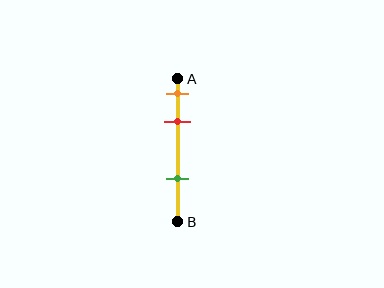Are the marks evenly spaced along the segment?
No, the marks are not evenly spaced.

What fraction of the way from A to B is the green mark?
The green mark is approximately 70% (0.7) of the way from A to B.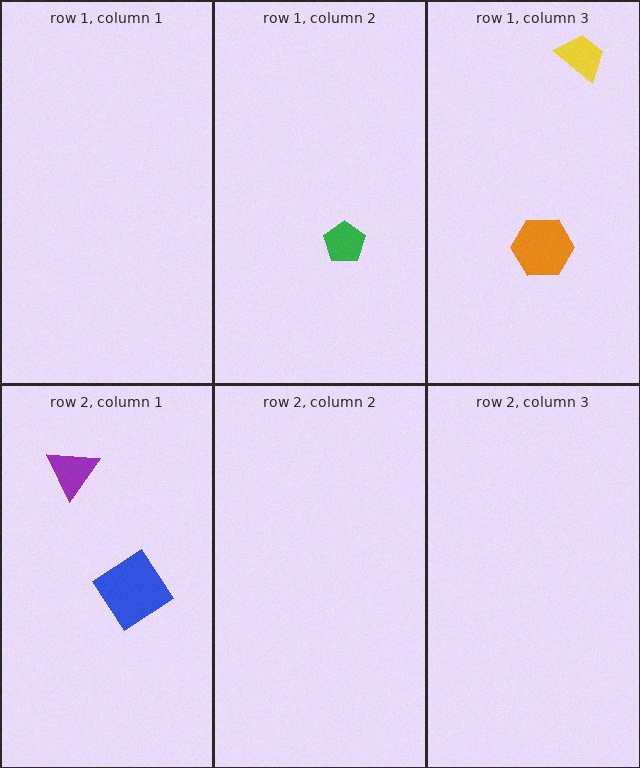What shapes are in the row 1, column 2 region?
The green pentagon.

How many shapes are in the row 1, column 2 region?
1.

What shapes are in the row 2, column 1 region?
The purple triangle, the blue diamond.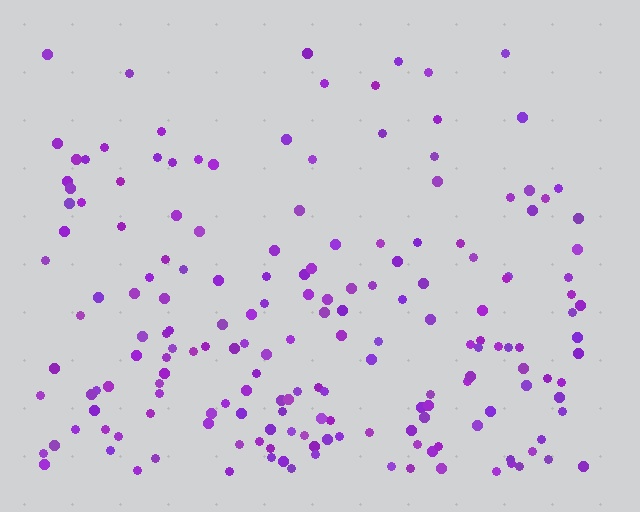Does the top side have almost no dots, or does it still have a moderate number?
Still a moderate number, just noticeably fewer than the bottom.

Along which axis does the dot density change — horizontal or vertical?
Vertical.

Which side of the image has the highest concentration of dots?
The bottom.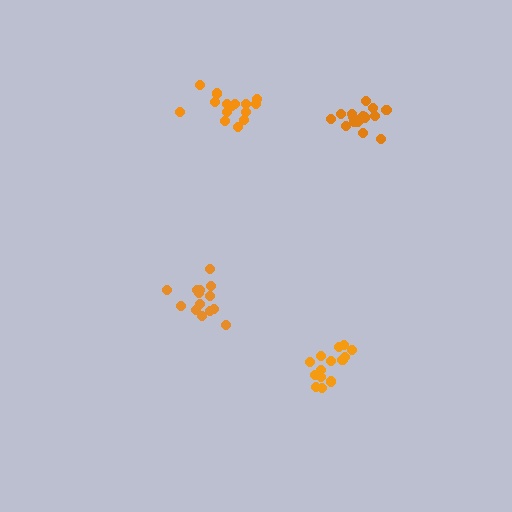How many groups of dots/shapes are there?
There are 4 groups.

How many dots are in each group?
Group 1: 14 dots, Group 2: 15 dots, Group 3: 14 dots, Group 4: 15 dots (58 total).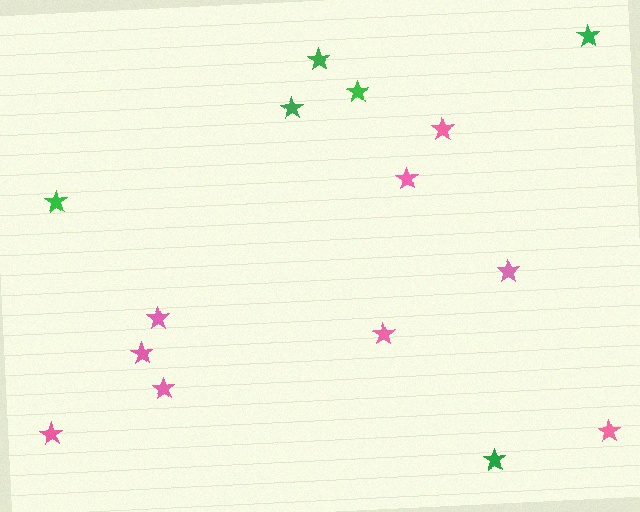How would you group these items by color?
There are 2 groups: one group of pink stars (9) and one group of green stars (6).